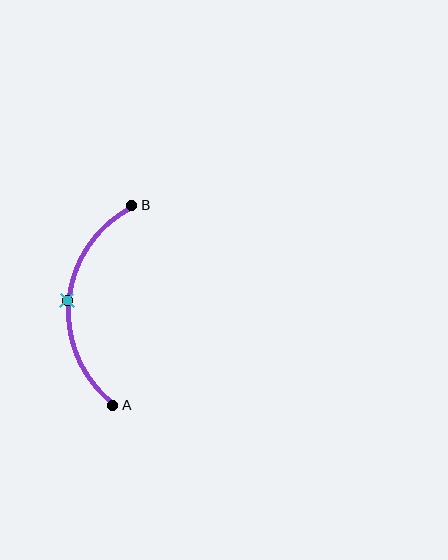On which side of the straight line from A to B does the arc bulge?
The arc bulges to the left of the straight line connecting A and B.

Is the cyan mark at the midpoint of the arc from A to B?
Yes. The cyan mark lies on the arc at equal arc-length from both A and B — it is the arc midpoint.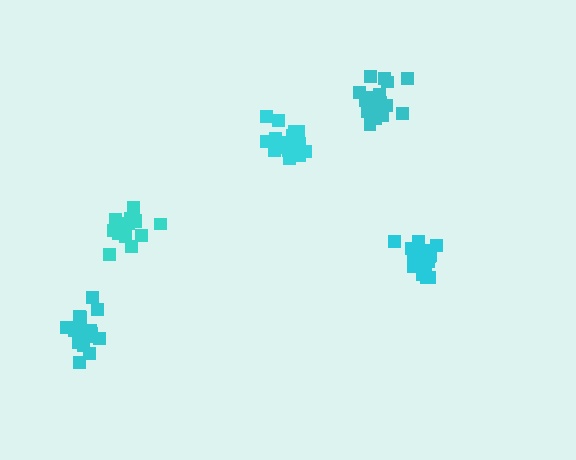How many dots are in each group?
Group 1: 16 dots, Group 2: 21 dots, Group 3: 18 dots, Group 4: 19 dots, Group 5: 21 dots (95 total).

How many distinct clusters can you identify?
There are 5 distinct clusters.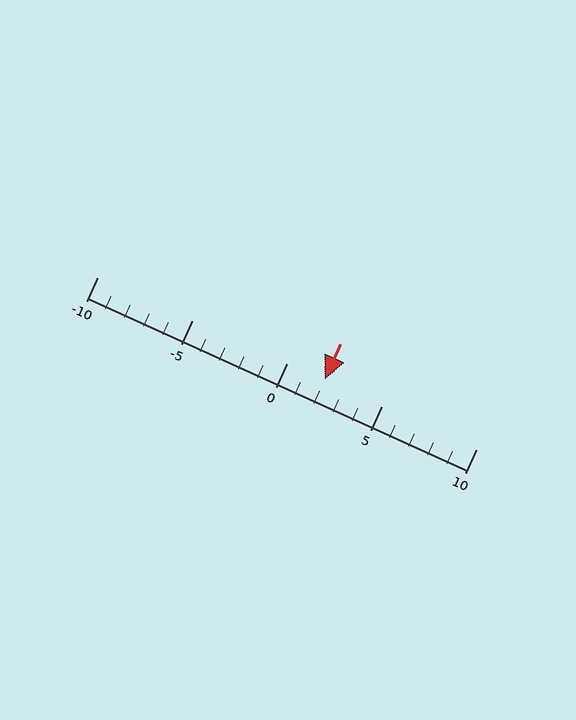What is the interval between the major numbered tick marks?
The major tick marks are spaced 5 units apart.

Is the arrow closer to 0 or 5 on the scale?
The arrow is closer to 0.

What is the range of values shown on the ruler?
The ruler shows values from -10 to 10.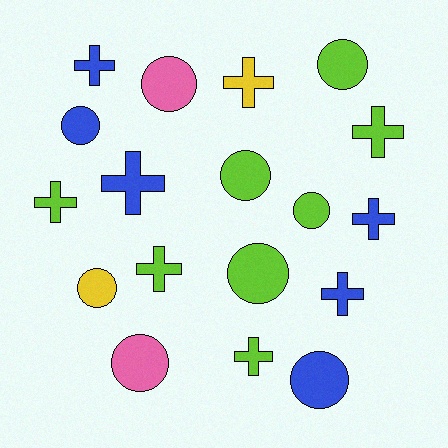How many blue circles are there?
There are 2 blue circles.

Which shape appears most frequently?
Circle, with 9 objects.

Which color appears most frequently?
Lime, with 8 objects.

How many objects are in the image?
There are 18 objects.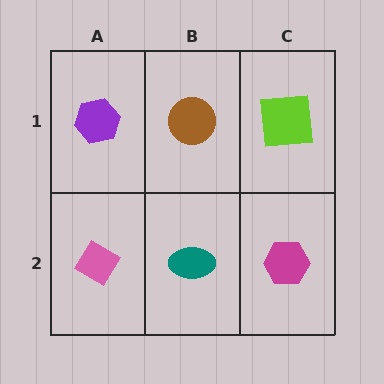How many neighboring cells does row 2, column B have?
3.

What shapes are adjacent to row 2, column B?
A brown circle (row 1, column B), a pink diamond (row 2, column A), a magenta hexagon (row 2, column C).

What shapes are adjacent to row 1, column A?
A pink diamond (row 2, column A), a brown circle (row 1, column B).